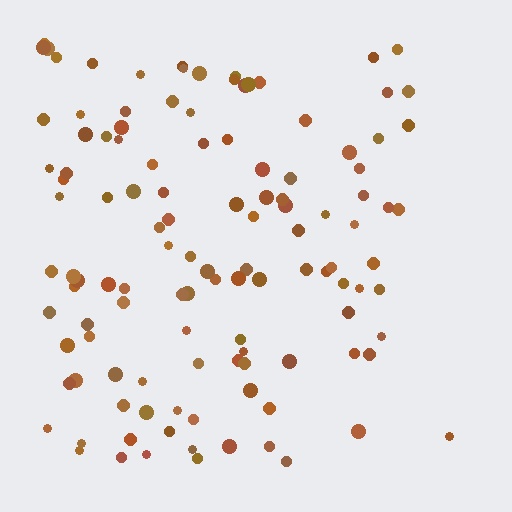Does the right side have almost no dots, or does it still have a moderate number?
Still a moderate number, just noticeably fewer than the left.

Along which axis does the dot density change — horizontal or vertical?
Horizontal.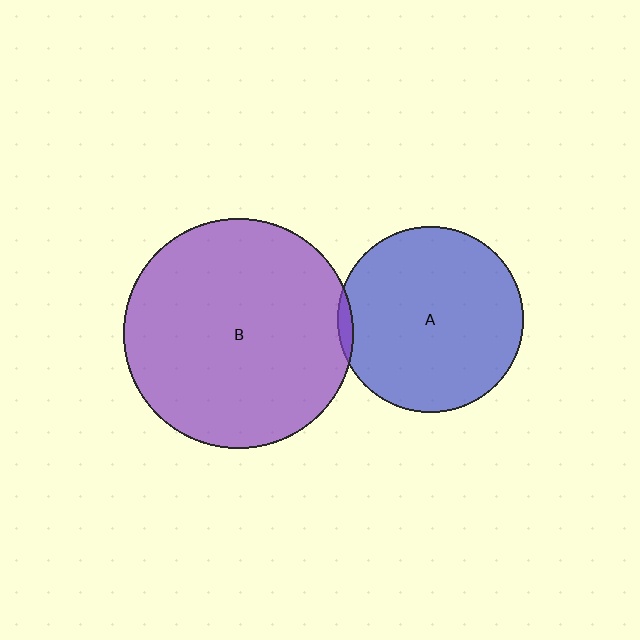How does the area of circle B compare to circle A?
Approximately 1.5 times.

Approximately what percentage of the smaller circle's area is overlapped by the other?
Approximately 5%.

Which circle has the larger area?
Circle B (purple).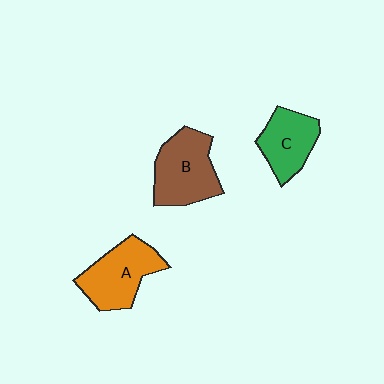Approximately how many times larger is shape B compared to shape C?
Approximately 1.3 times.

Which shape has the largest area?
Shape B (brown).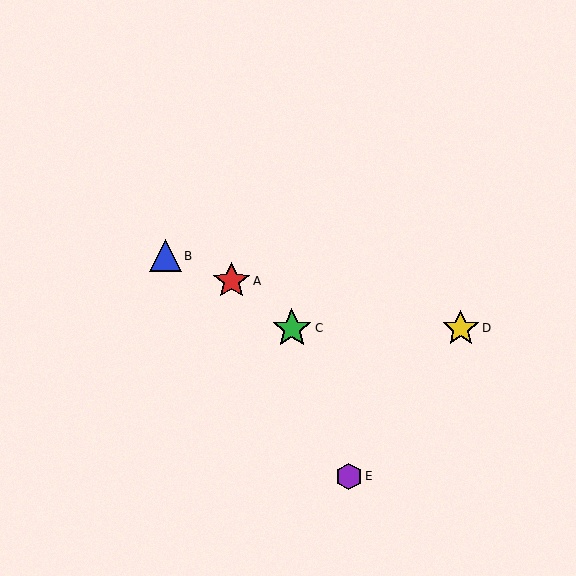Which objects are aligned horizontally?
Objects C, D are aligned horizontally.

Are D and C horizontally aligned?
Yes, both are at y≈328.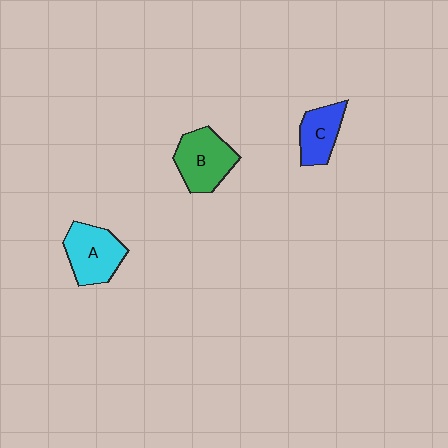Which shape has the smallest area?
Shape C (blue).